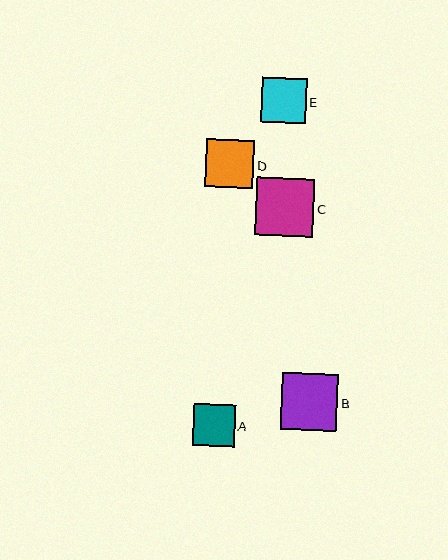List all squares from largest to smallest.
From largest to smallest: C, B, D, E, A.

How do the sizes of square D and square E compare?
Square D and square E are approximately the same size.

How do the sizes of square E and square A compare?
Square E and square A are approximately the same size.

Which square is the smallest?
Square A is the smallest with a size of approximately 41 pixels.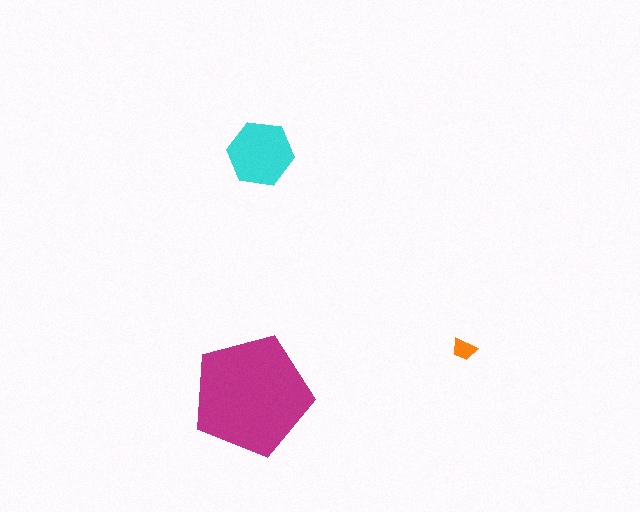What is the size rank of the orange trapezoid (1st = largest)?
3rd.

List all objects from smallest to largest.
The orange trapezoid, the cyan hexagon, the magenta pentagon.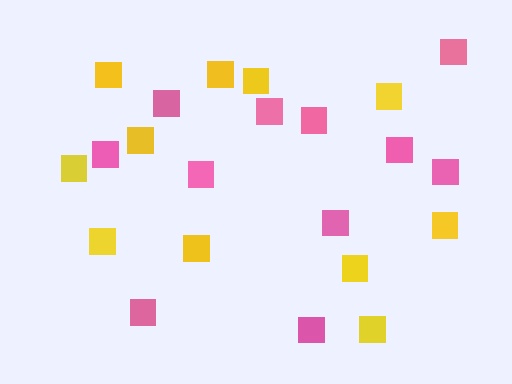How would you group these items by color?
There are 2 groups: one group of pink squares (11) and one group of yellow squares (11).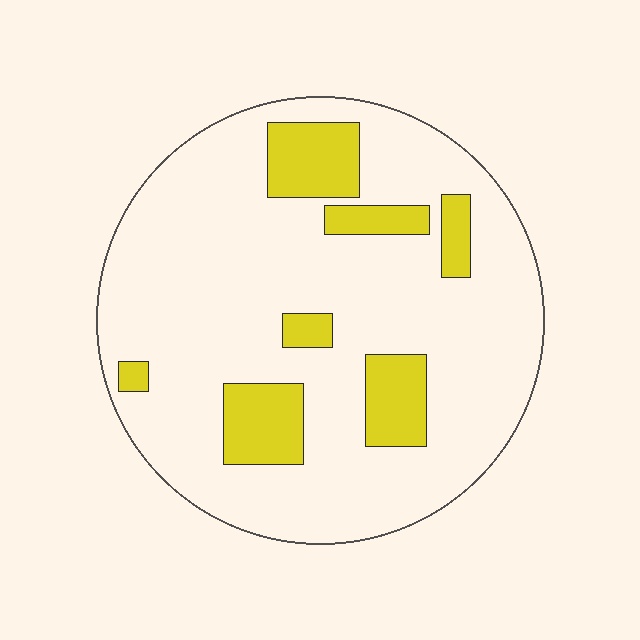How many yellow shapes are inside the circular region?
7.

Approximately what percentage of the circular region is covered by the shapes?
Approximately 20%.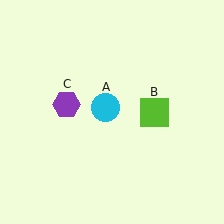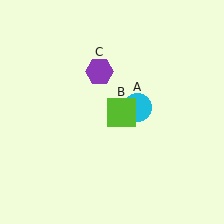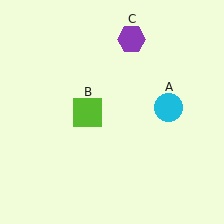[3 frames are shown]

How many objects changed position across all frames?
3 objects changed position: cyan circle (object A), lime square (object B), purple hexagon (object C).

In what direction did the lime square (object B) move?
The lime square (object B) moved left.